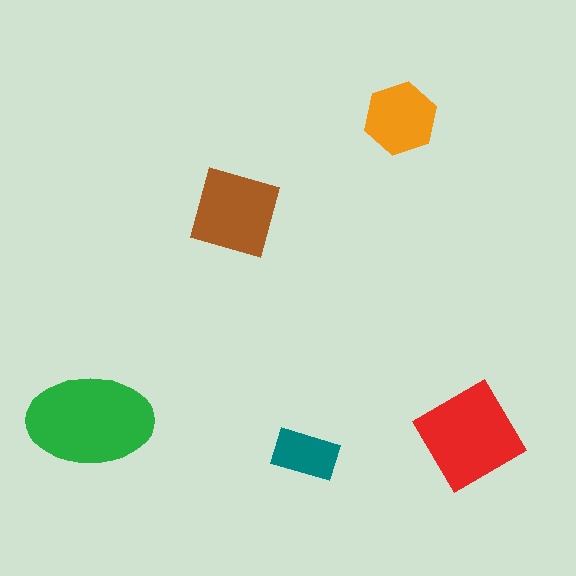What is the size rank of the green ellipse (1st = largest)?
1st.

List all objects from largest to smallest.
The green ellipse, the red diamond, the brown diamond, the orange hexagon, the teal rectangle.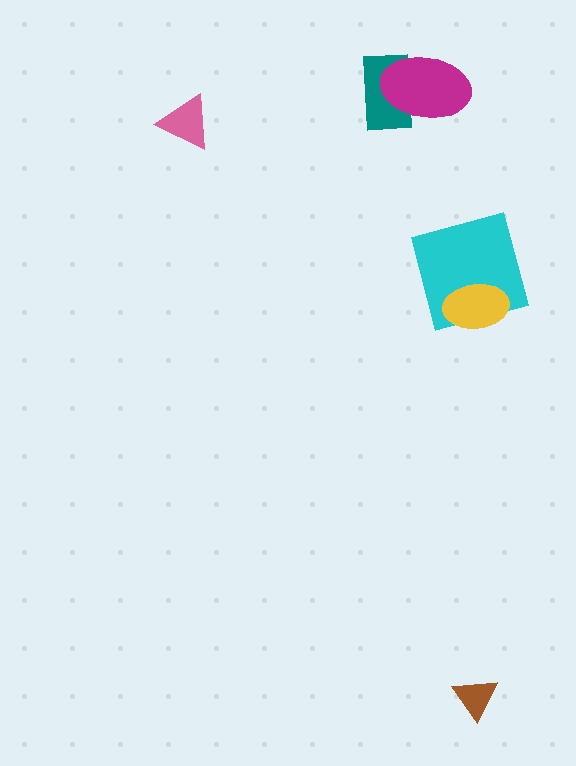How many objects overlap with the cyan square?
1 object overlaps with the cyan square.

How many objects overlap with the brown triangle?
0 objects overlap with the brown triangle.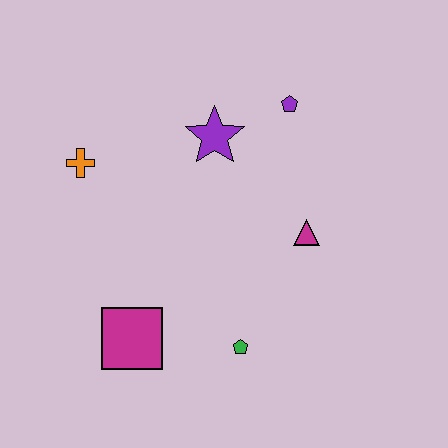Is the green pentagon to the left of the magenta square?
No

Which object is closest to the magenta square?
The green pentagon is closest to the magenta square.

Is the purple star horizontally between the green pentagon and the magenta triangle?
No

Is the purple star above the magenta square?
Yes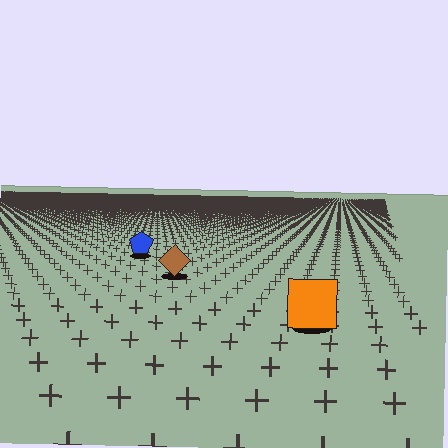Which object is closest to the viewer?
The orange square is closest. The texture marks near it are larger and more spread out.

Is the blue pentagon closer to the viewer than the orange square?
No. The orange square is closer — you can tell from the texture gradient: the ground texture is coarser near it.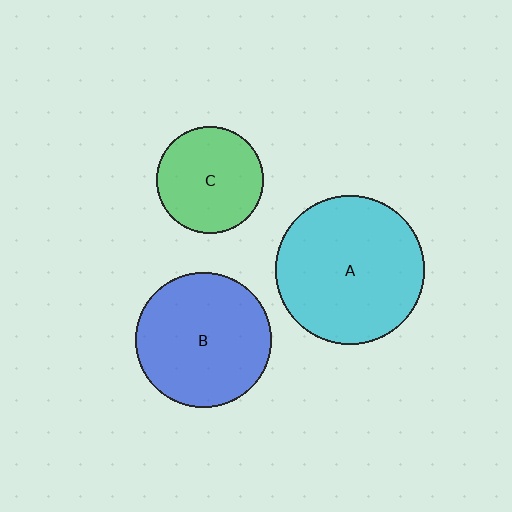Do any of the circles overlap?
No, none of the circles overlap.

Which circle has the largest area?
Circle A (cyan).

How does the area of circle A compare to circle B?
Approximately 1.2 times.